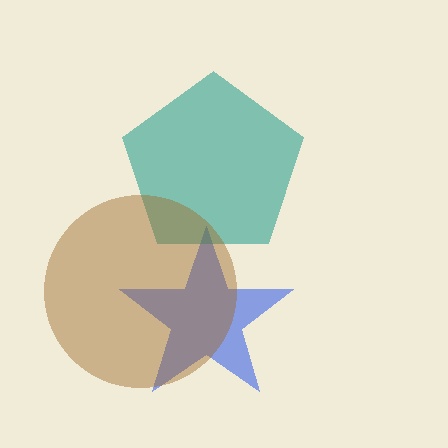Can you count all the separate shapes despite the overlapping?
Yes, there are 3 separate shapes.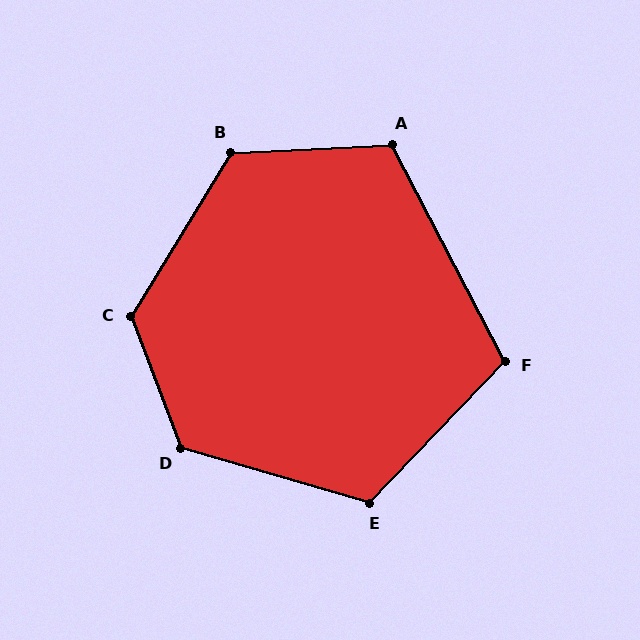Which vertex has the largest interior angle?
C, at approximately 128 degrees.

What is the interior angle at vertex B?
Approximately 124 degrees (obtuse).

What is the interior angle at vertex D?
Approximately 127 degrees (obtuse).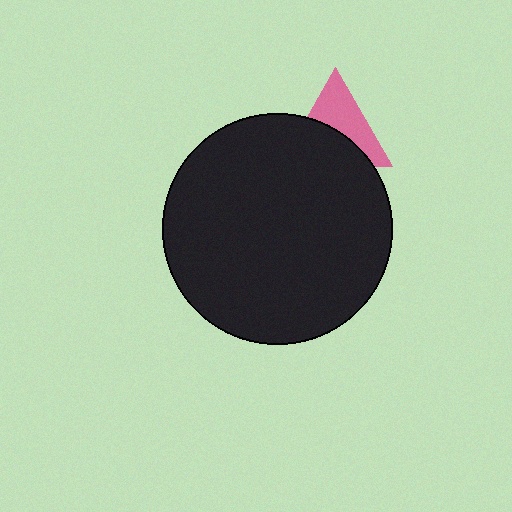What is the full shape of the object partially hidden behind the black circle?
The partially hidden object is a pink triangle.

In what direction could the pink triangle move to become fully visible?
The pink triangle could move up. That would shift it out from behind the black circle entirely.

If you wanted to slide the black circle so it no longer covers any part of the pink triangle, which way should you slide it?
Slide it down — that is the most direct way to separate the two shapes.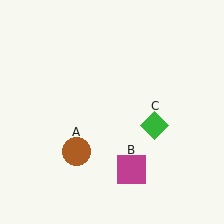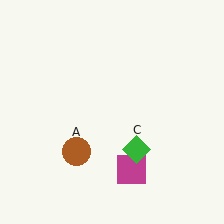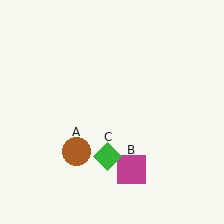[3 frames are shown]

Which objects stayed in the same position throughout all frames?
Brown circle (object A) and magenta square (object B) remained stationary.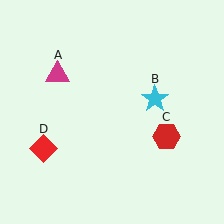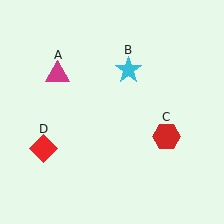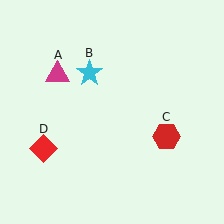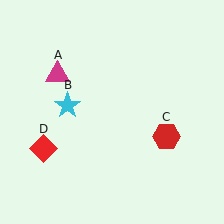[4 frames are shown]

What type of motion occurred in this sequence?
The cyan star (object B) rotated counterclockwise around the center of the scene.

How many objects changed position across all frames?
1 object changed position: cyan star (object B).